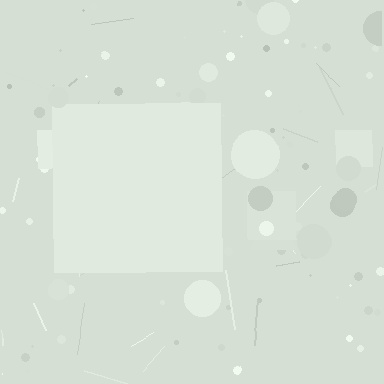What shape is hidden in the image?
A square is hidden in the image.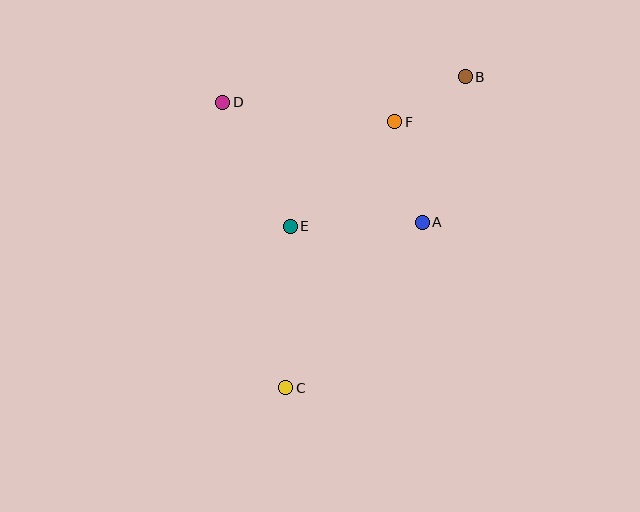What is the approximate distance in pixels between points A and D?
The distance between A and D is approximately 233 pixels.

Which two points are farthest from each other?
Points B and C are farthest from each other.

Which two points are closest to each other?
Points B and F are closest to each other.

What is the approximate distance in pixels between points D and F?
The distance between D and F is approximately 173 pixels.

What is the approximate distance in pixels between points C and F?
The distance between C and F is approximately 287 pixels.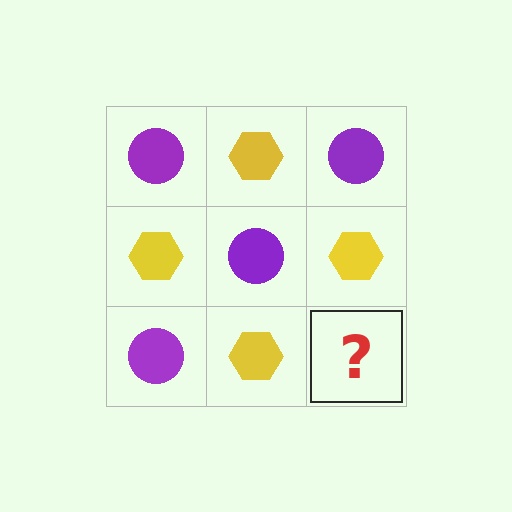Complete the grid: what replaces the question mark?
The question mark should be replaced with a purple circle.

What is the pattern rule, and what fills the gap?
The rule is that it alternates purple circle and yellow hexagon in a checkerboard pattern. The gap should be filled with a purple circle.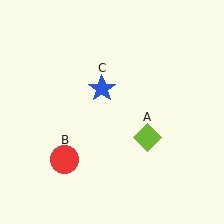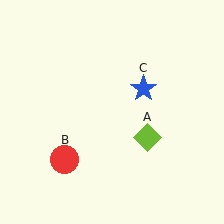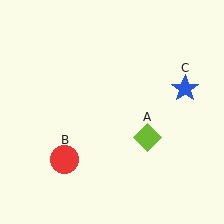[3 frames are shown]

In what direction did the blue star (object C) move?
The blue star (object C) moved right.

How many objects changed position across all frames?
1 object changed position: blue star (object C).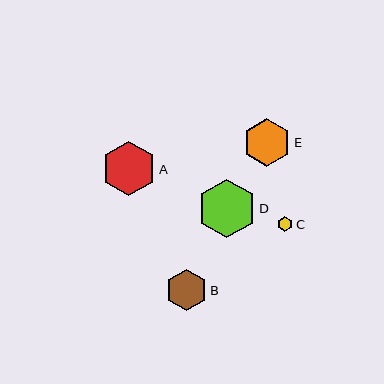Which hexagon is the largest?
Hexagon D is the largest with a size of approximately 59 pixels.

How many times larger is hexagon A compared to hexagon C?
Hexagon A is approximately 3.6 times the size of hexagon C.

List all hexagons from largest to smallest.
From largest to smallest: D, A, E, B, C.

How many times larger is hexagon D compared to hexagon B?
Hexagon D is approximately 1.4 times the size of hexagon B.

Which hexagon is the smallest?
Hexagon C is the smallest with a size of approximately 15 pixels.